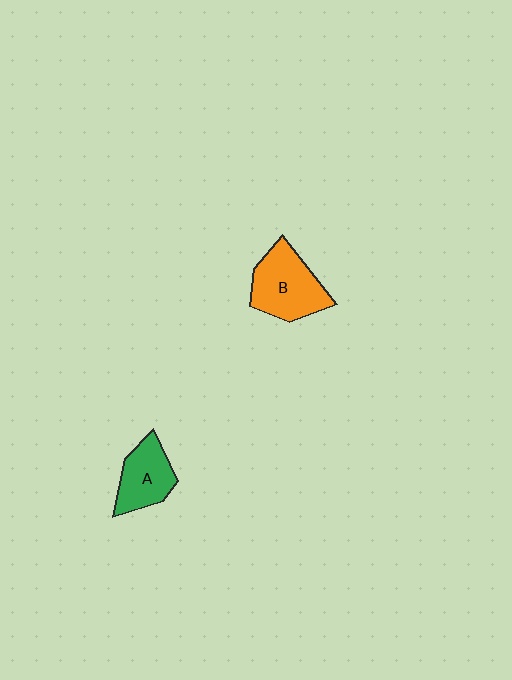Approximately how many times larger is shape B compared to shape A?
Approximately 1.3 times.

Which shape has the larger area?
Shape B (orange).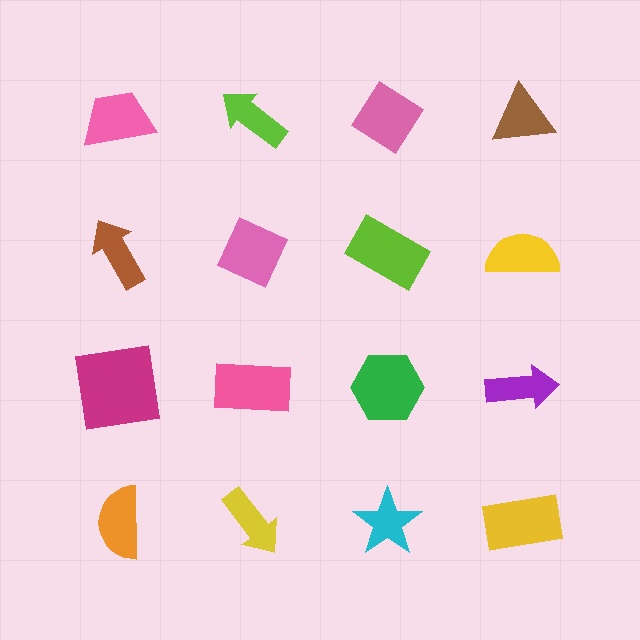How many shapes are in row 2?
4 shapes.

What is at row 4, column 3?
A cyan star.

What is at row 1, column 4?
A brown triangle.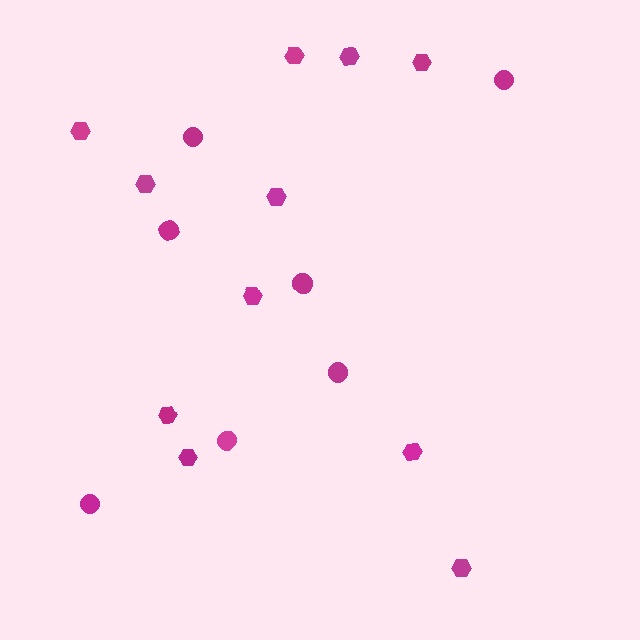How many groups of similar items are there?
There are 2 groups: one group of hexagons (11) and one group of circles (7).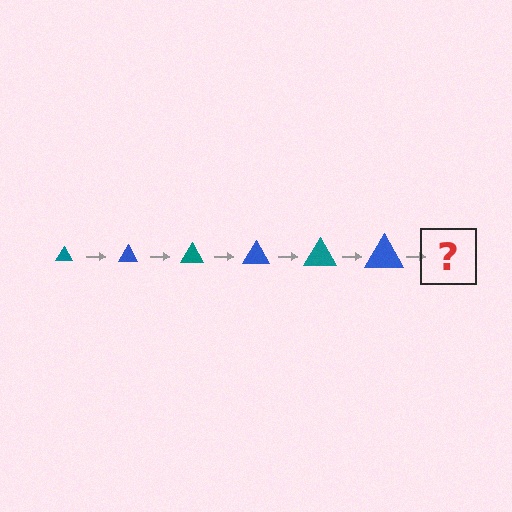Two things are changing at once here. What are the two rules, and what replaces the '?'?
The two rules are that the triangle grows larger each step and the color cycles through teal and blue. The '?' should be a teal triangle, larger than the previous one.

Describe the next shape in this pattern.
It should be a teal triangle, larger than the previous one.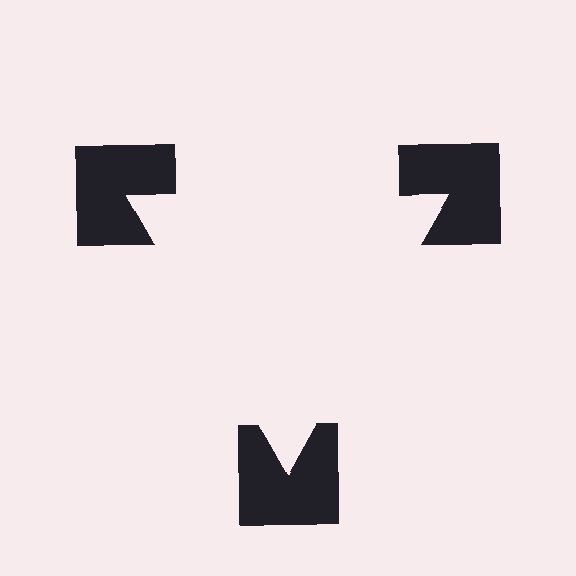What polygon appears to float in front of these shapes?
An illusory triangle — its edges are inferred from the aligned wedge cuts in the notched squares, not physically drawn.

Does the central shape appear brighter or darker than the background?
It typically appears slightly brighter than the background, even though no actual brightness change is drawn.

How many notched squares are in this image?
There are 3 — one at each vertex of the illusory triangle.